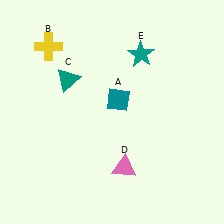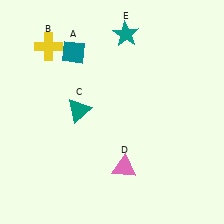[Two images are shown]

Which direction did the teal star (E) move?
The teal star (E) moved up.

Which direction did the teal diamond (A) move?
The teal diamond (A) moved up.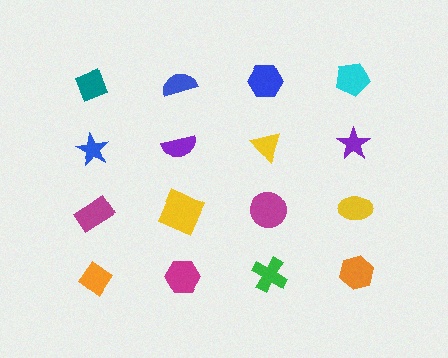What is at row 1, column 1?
A teal diamond.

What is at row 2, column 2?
A purple semicircle.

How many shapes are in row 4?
4 shapes.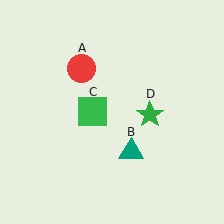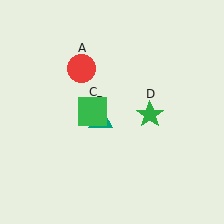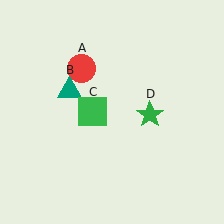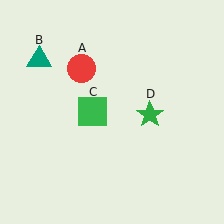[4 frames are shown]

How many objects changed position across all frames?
1 object changed position: teal triangle (object B).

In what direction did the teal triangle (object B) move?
The teal triangle (object B) moved up and to the left.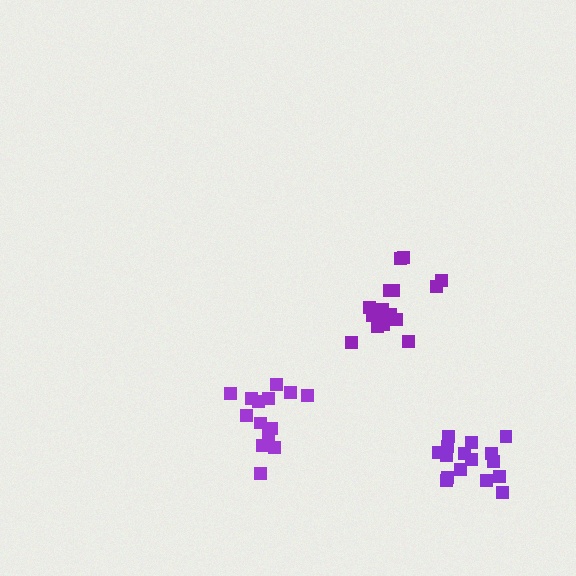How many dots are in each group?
Group 1: 16 dots, Group 2: 14 dots, Group 3: 16 dots (46 total).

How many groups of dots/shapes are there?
There are 3 groups.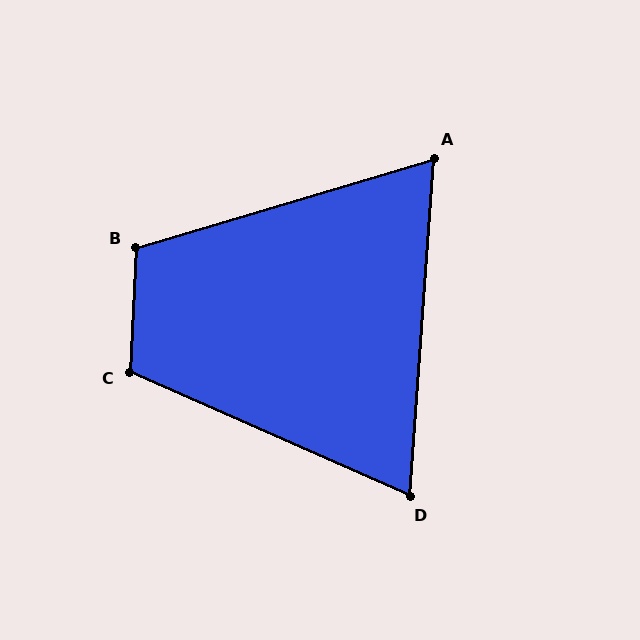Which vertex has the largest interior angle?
C, at approximately 111 degrees.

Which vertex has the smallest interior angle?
A, at approximately 69 degrees.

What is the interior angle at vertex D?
Approximately 70 degrees (acute).